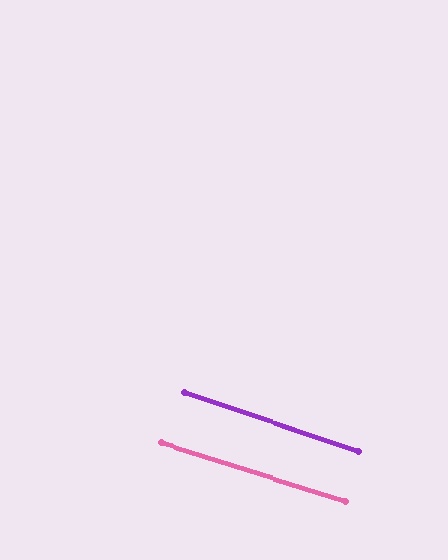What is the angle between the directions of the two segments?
Approximately 1 degree.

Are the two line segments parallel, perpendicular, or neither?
Parallel — their directions differ by only 1.0°.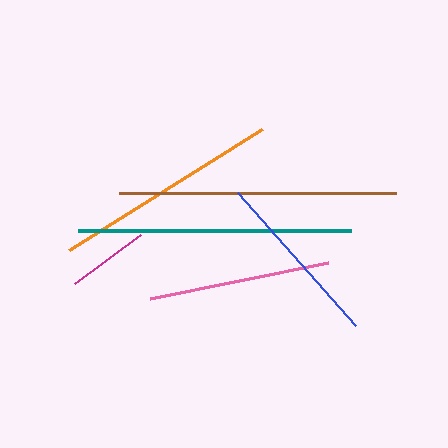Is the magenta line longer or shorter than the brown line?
The brown line is longer than the magenta line.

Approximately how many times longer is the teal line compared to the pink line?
The teal line is approximately 1.5 times the length of the pink line.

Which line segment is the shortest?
The magenta line is the shortest at approximately 82 pixels.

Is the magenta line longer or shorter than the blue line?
The blue line is longer than the magenta line.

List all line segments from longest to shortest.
From longest to shortest: brown, teal, orange, pink, blue, magenta.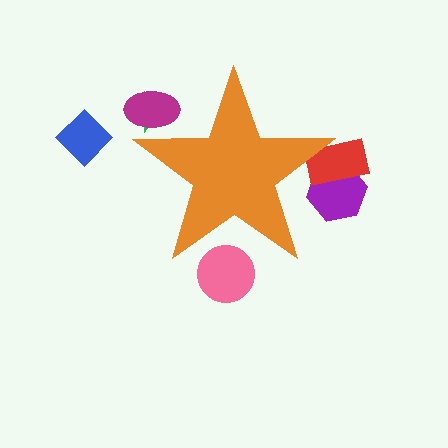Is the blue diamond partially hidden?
No, the blue diamond is fully visible.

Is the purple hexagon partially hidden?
Yes, the purple hexagon is partially hidden behind the orange star.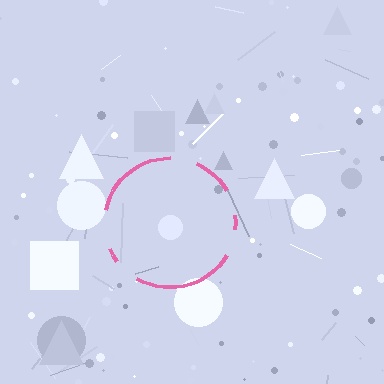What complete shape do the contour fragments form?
The contour fragments form a circle.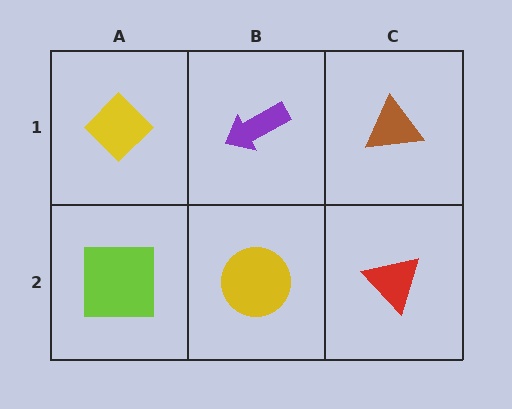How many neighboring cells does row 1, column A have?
2.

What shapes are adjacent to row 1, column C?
A red triangle (row 2, column C), a purple arrow (row 1, column B).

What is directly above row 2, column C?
A brown triangle.